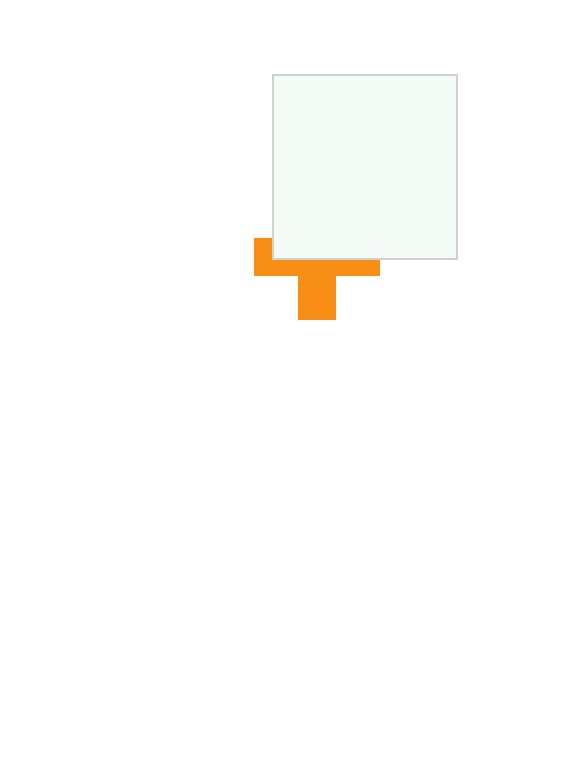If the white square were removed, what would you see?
You would see the complete orange cross.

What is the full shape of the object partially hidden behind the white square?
The partially hidden object is an orange cross.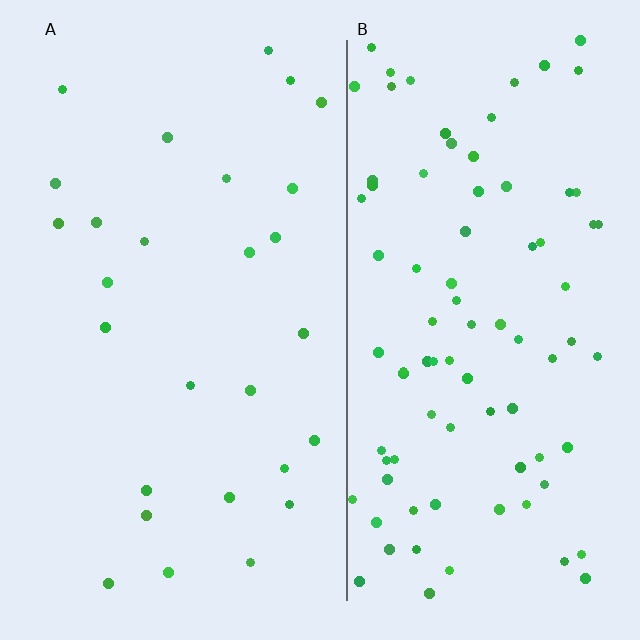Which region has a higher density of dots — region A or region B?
B (the right).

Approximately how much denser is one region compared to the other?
Approximately 3.2× — region B over region A.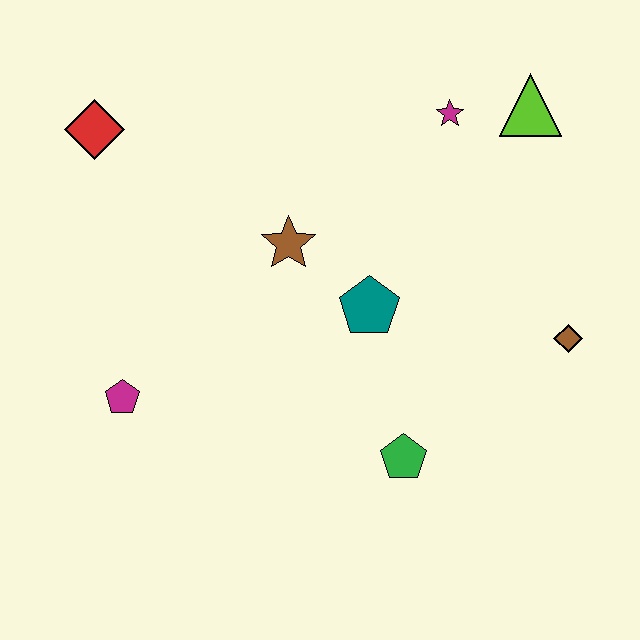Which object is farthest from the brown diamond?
The red diamond is farthest from the brown diamond.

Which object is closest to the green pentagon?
The teal pentagon is closest to the green pentagon.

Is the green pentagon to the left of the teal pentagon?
No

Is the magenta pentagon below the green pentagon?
No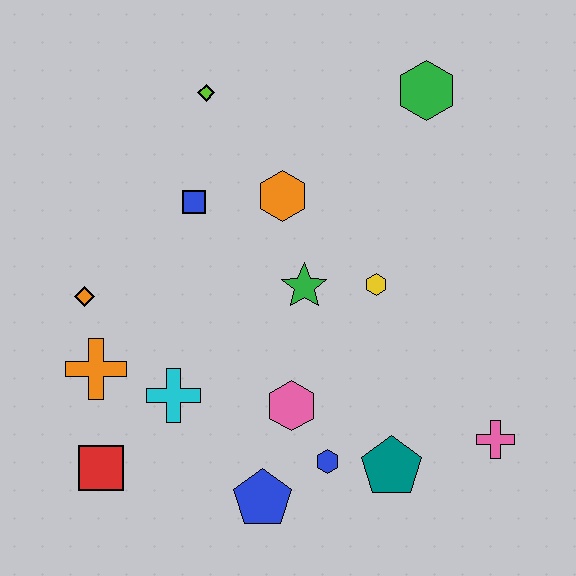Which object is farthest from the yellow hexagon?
The red square is farthest from the yellow hexagon.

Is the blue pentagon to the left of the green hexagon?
Yes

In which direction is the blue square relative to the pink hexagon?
The blue square is above the pink hexagon.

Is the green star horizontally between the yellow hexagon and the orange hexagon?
Yes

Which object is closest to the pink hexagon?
The blue hexagon is closest to the pink hexagon.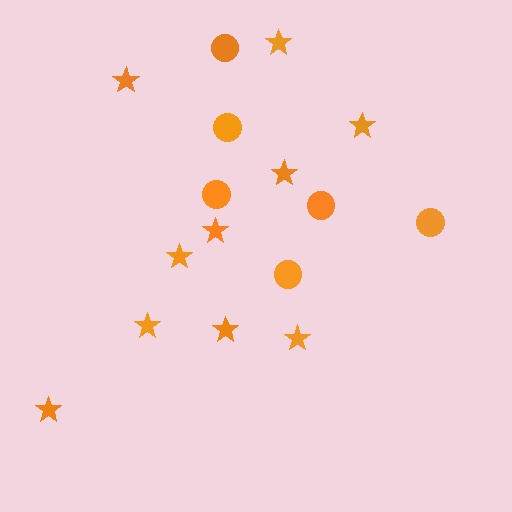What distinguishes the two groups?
There are 2 groups: one group of circles (6) and one group of stars (10).